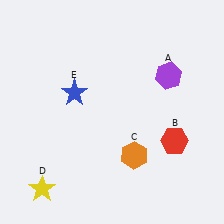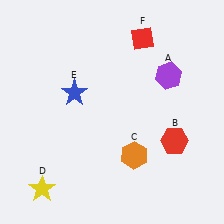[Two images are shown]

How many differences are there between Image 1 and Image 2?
There is 1 difference between the two images.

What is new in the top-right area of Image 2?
A red diamond (F) was added in the top-right area of Image 2.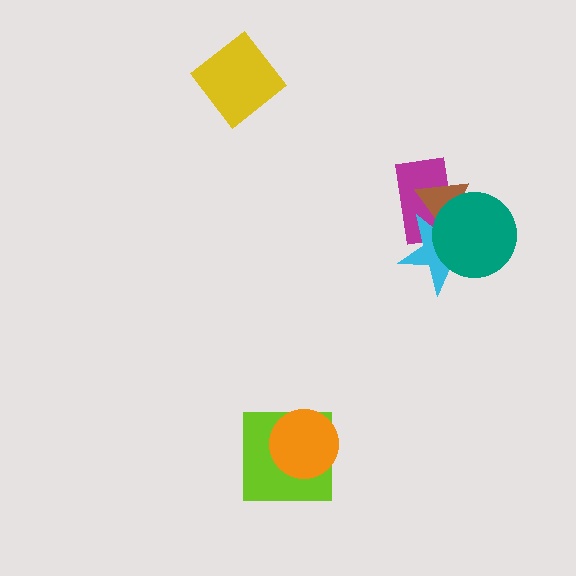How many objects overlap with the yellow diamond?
0 objects overlap with the yellow diamond.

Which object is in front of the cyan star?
The teal circle is in front of the cyan star.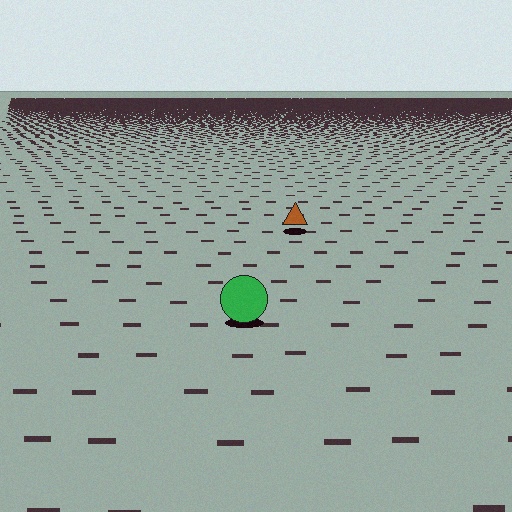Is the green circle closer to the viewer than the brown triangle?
Yes. The green circle is closer — you can tell from the texture gradient: the ground texture is coarser near it.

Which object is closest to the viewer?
The green circle is closest. The texture marks near it are larger and more spread out.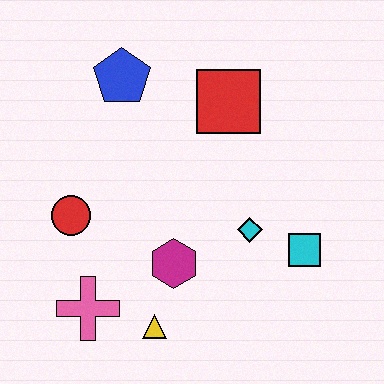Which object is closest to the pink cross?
The yellow triangle is closest to the pink cross.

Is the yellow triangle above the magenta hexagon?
No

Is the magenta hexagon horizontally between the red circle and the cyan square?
Yes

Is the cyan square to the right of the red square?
Yes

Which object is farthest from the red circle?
The cyan square is farthest from the red circle.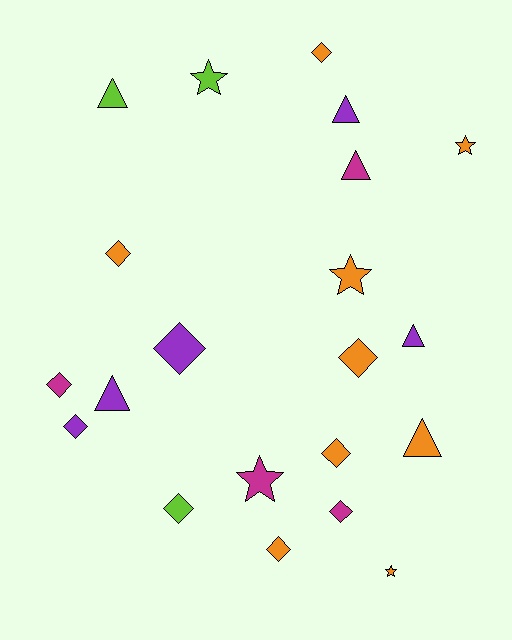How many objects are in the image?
There are 21 objects.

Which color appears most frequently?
Orange, with 9 objects.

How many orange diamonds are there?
There are 5 orange diamonds.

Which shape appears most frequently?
Diamond, with 10 objects.